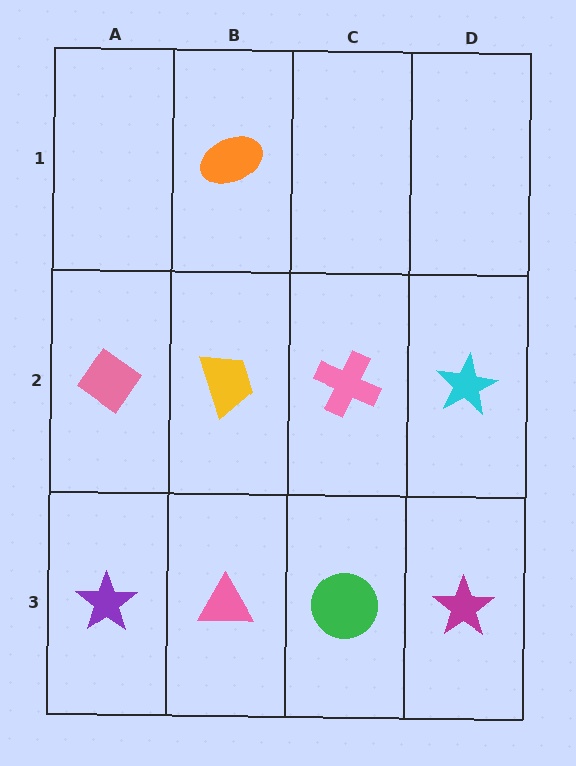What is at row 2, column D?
A cyan star.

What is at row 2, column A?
A pink diamond.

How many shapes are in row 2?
4 shapes.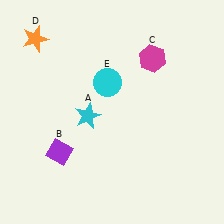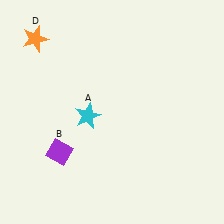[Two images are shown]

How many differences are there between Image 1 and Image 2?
There are 2 differences between the two images.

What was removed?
The cyan circle (E), the magenta hexagon (C) were removed in Image 2.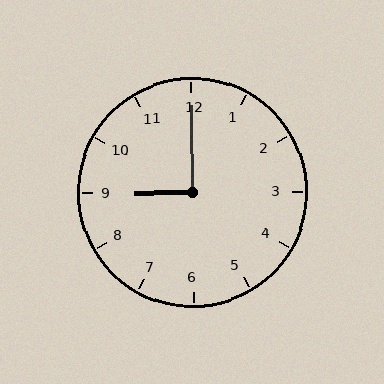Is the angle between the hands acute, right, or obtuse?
It is right.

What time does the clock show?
9:00.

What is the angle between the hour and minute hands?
Approximately 90 degrees.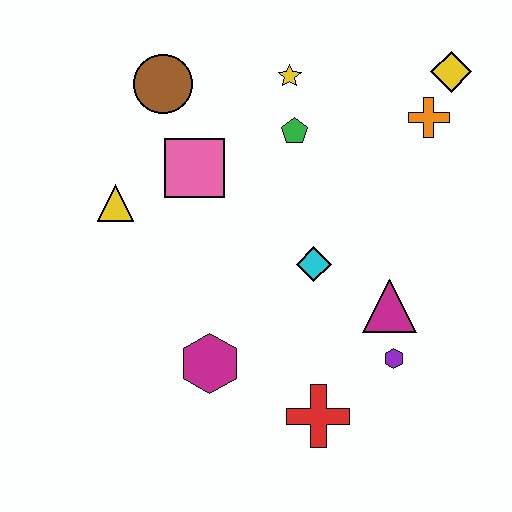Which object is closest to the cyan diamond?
The magenta triangle is closest to the cyan diamond.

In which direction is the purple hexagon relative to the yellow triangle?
The purple hexagon is to the right of the yellow triangle.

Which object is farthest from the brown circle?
The red cross is farthest from the brown circle.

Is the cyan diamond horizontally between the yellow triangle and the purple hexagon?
Yes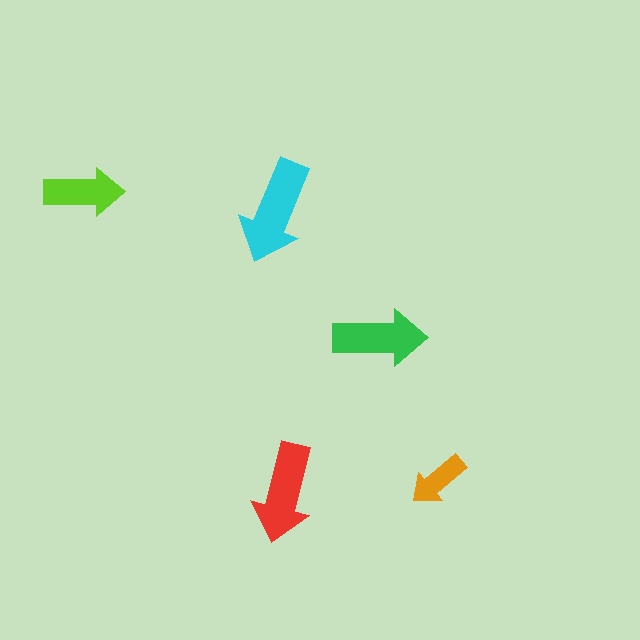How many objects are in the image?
There are 5 objects in the image.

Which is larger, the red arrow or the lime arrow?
The red one.